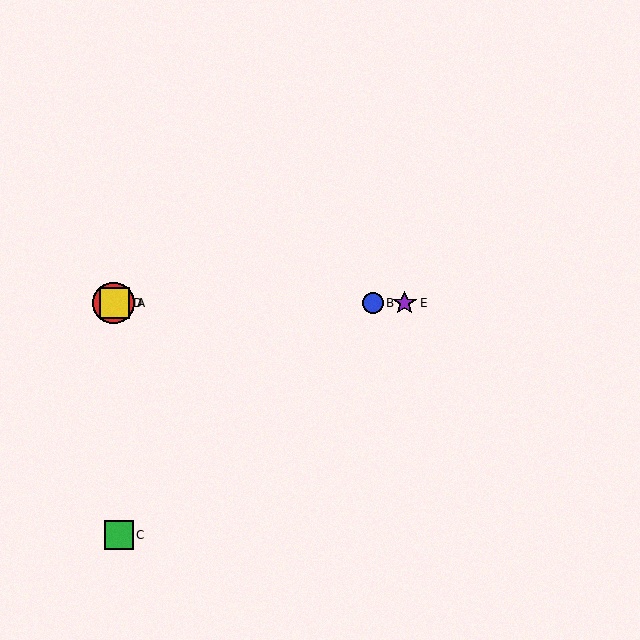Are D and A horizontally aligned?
Yes, both are at y≈303.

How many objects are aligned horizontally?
4 objects (A, B, D, E) are aligned horizontally.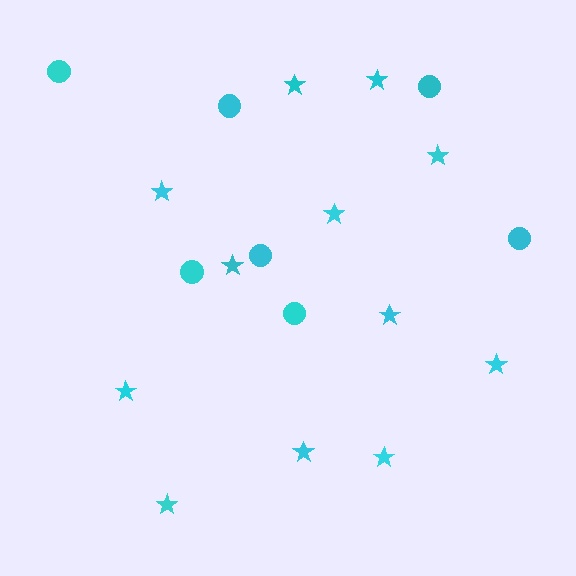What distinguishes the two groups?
There are 2 groups: one group of stars (12) and one group of circles (7).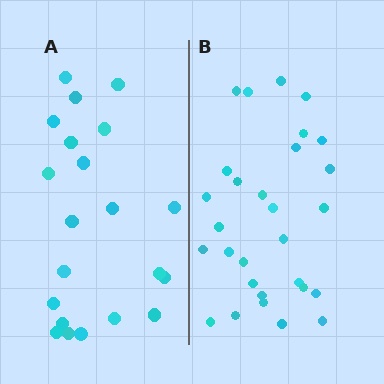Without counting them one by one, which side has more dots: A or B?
Region B (the right region) has more dots.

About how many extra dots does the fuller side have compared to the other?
Region B has roughly 8 or so more dots than region A.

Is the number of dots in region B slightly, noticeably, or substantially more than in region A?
Region B has noticeably more, but not dramatically so. The ratio is roughly 1.4 to 1.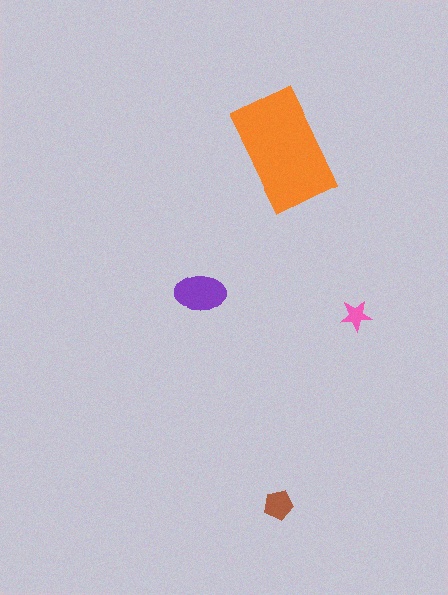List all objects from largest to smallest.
The orange rectangle, the purple ellipse, the brown pentagon, the pink star.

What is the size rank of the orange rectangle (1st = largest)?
1st.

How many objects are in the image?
There are 4 objects in the image.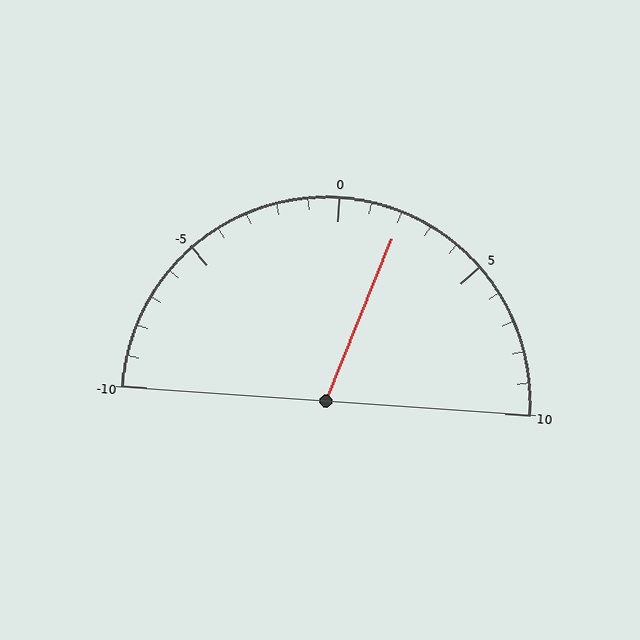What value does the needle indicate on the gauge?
The needle indicates approximately 2.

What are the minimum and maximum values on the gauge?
The gauge ranges from -10 to 10.